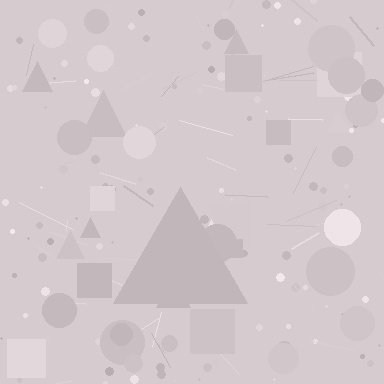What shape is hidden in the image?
A triangle is hidden in the image.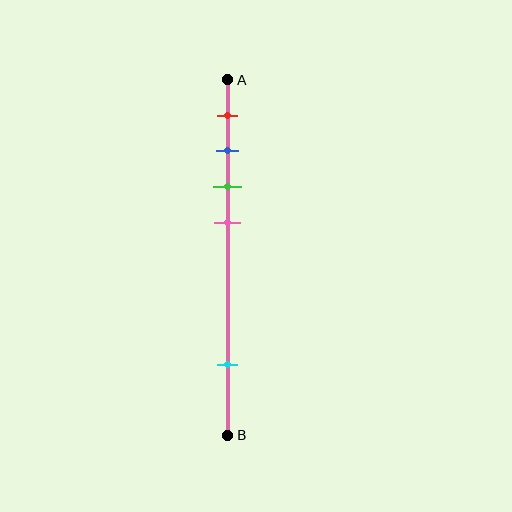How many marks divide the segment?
There are 5 marks dividing the segment.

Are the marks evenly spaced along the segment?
No, the marks are not evenly spaced.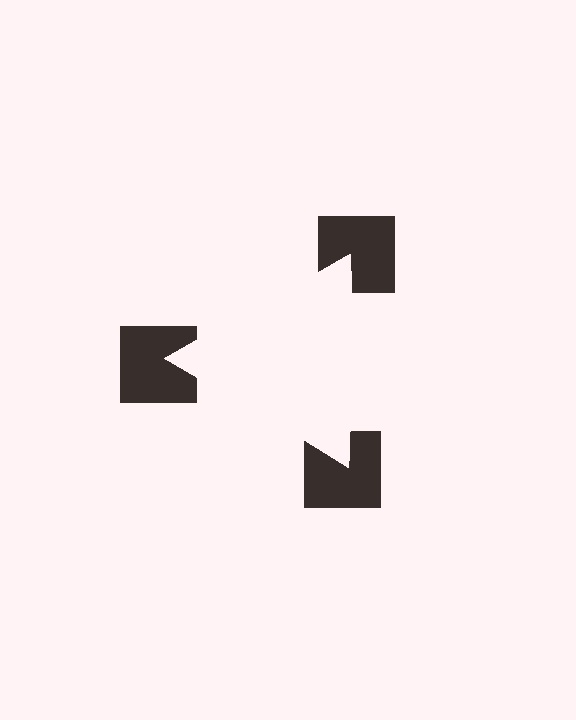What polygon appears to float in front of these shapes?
An illusory triangle — its edges are inferred from the aligned wedge cuts in the notched squares, not physically drawn.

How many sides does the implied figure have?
3 sides.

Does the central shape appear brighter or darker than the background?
It typically appears slightly brighter than the background, even though no actual brightness change is drawn.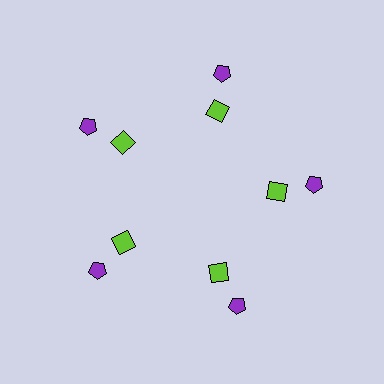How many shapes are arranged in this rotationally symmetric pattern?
There are 10 shapes, arranged in 5 groups of 2.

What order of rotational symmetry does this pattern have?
This pattern has 5-fold rotational symmetry.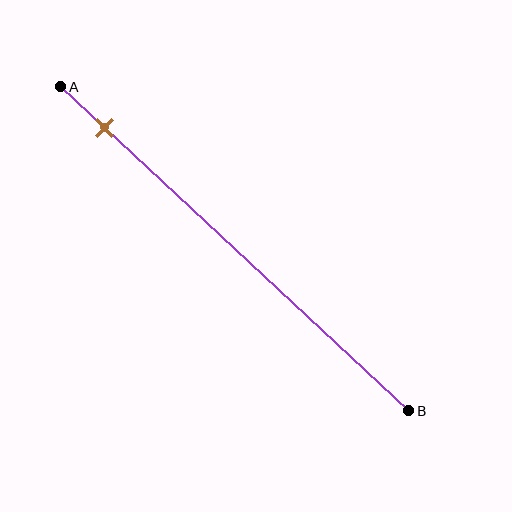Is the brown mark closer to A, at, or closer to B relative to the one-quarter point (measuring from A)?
The brown mark is closer to point A than the one-quarter point of segment AB.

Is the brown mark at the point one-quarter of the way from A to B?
No, the mark is at about 15% from A, not at the 25% one-quarter point.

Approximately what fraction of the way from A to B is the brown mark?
The brown mark is approximately 15% of the way from A to B.